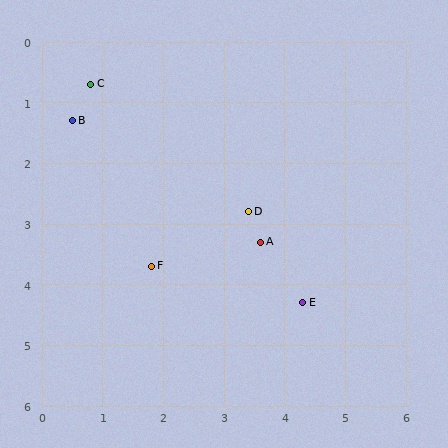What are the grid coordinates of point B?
Point B is at approximately (0.5, 1.3).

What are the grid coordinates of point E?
Point E is at approximately (4.3, 4.3).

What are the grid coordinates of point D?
Point D is at approximately (3.4, 2.8).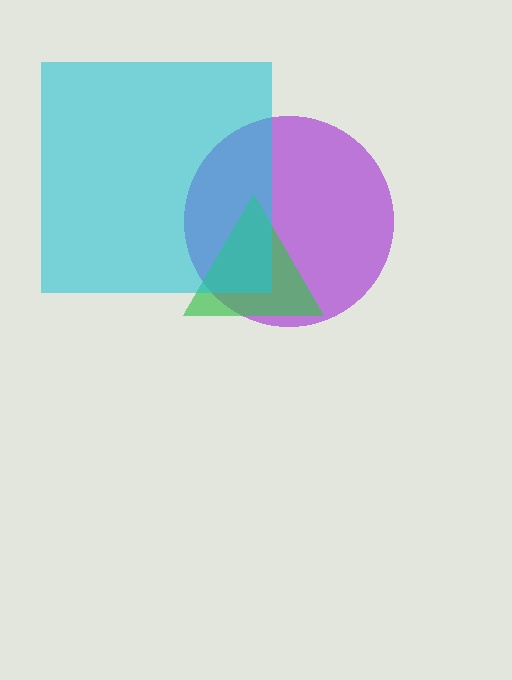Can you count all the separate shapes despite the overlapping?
Yes, there are 3 separate shapes.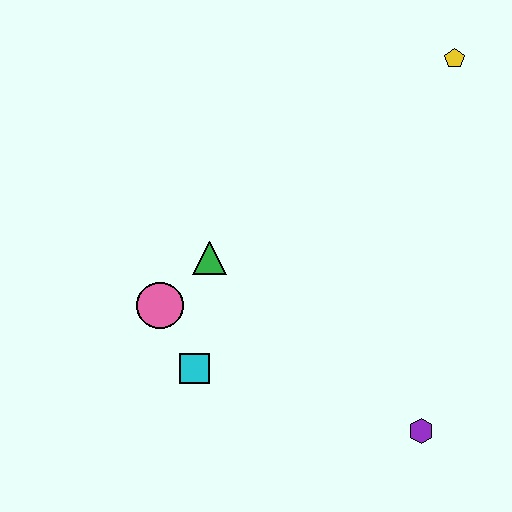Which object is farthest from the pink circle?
The yellow pentagon is farthest from the pink circle.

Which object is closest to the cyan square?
The pink circle is closest to the cyan square.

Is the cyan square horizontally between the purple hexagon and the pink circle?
Yes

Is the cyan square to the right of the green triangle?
No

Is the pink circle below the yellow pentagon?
Yes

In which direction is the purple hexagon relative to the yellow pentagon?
The purple hexagon is below the yellow pentagon.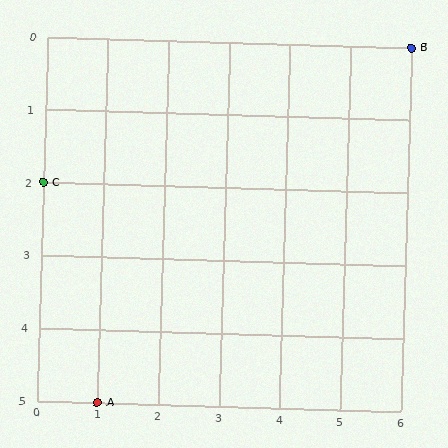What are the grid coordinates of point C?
Point C is at grid coordinates (0, 2).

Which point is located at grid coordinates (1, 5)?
Point A is at (1, 5).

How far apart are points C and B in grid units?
Points C and B are 6 columns and 2 rows apart (about 6.3 grid units diagonally).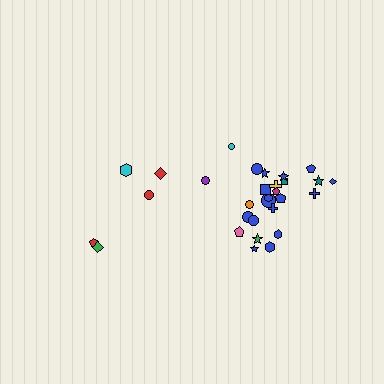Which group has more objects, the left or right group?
The right group.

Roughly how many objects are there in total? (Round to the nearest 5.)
Roughly 30 objects in total.